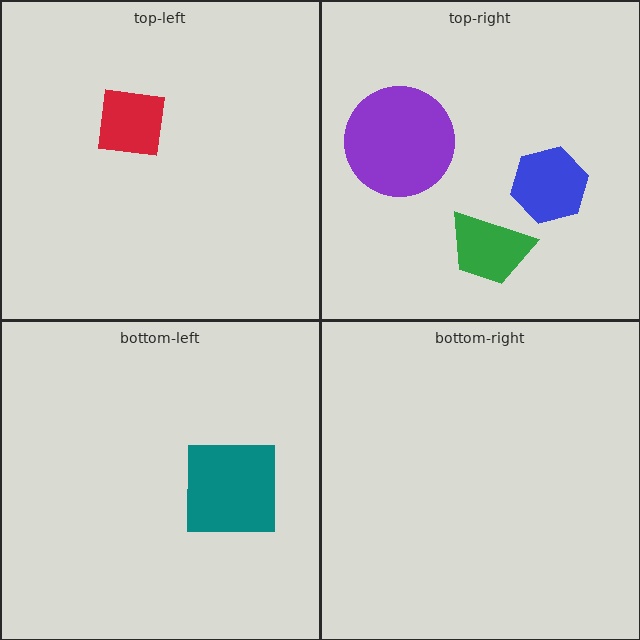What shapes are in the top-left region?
The red square.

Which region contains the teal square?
The bottom-left region.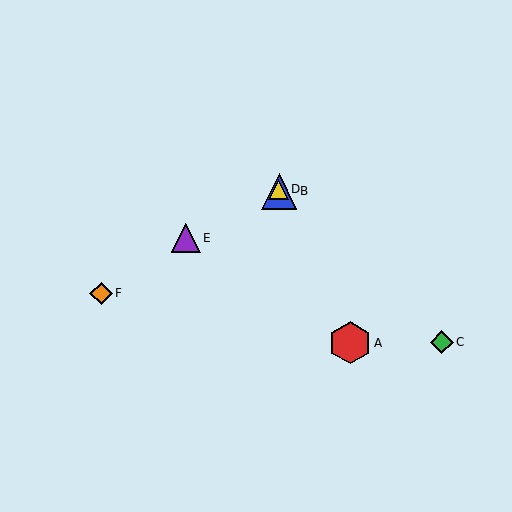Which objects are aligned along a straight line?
Objects A, B, D are aligned along a straight line.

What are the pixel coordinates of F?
Object F is at (101, 293).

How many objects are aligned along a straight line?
3 objects (A, B, D) are aligned along a straight line.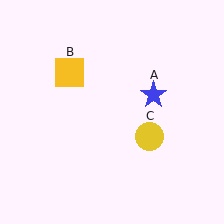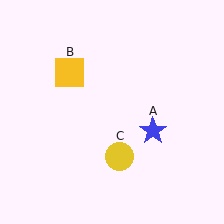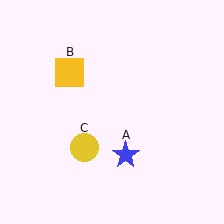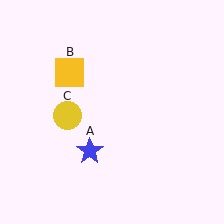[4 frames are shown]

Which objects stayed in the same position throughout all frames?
Yellow square (object B) remained stationary.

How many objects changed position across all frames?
2 objects changed position: blue star (object A), yellow circle (object C).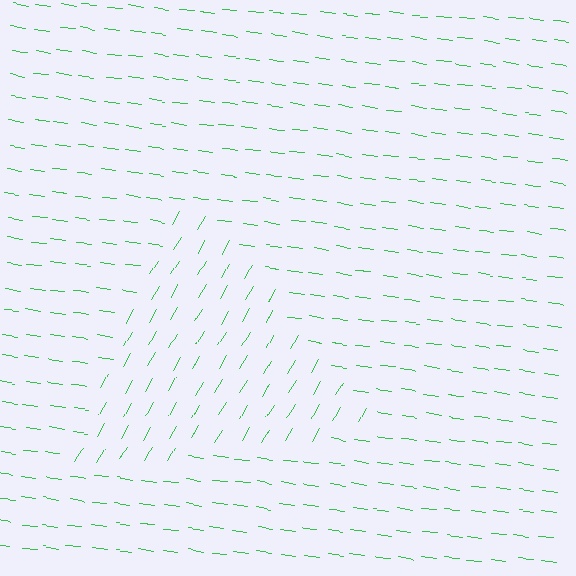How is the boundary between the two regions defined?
The boundary is defined purely by a change in line orientation (approximately 67 degrees difference). All lines are the same color and thickness.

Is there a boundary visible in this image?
Yes, there is a texture boundary formed by a change in line orientation.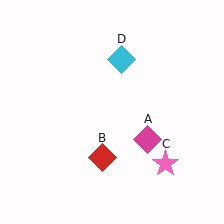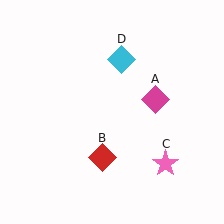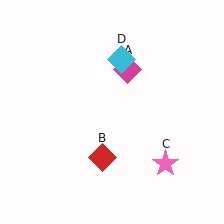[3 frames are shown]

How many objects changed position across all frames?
1 object changed position: magenta diamond (object A).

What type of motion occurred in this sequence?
The magenta diamond (object A) rotated counterclockwise around the center of the scene.